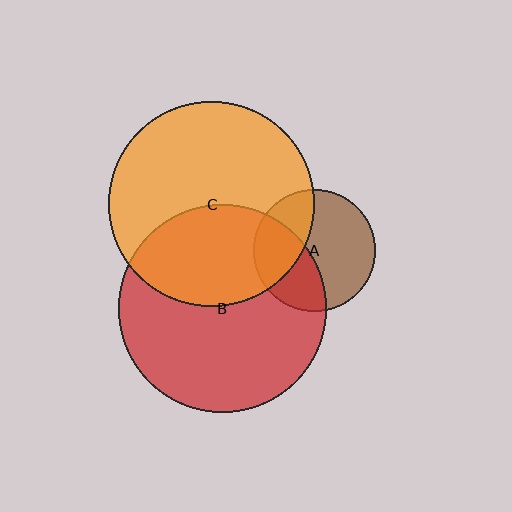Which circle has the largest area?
Circle B (red).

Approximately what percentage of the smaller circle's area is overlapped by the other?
Approximately 35%.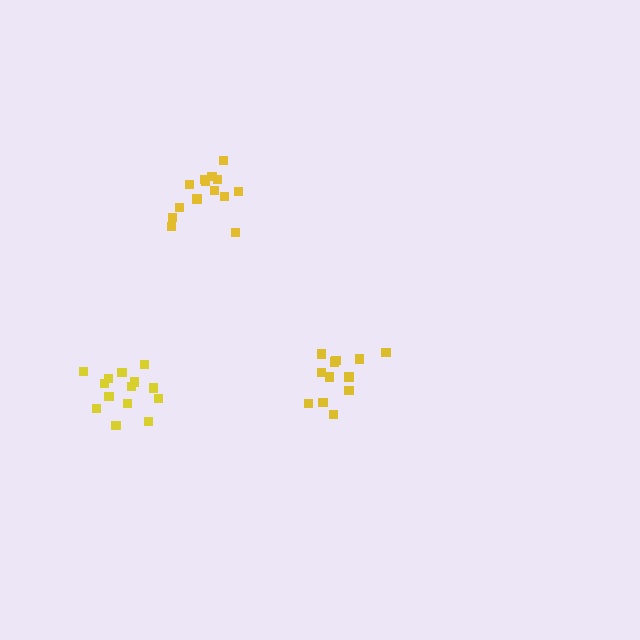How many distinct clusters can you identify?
There are 3 distinct clusters.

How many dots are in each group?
Group 1: 12 dots, Group 2: 14 dots, Group 3: 14 dots (40 total).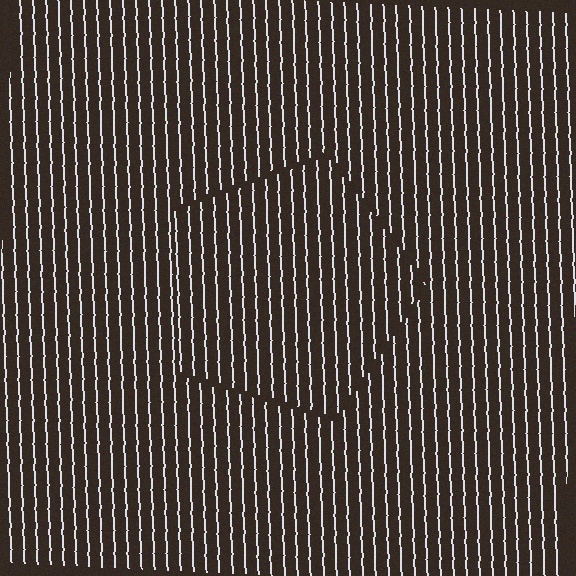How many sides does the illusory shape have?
5 sides — the line-ends trace a pentagon.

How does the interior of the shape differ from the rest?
The interior of the shape contains the same grating, shifted by half a period — the contour is defined by the phase discontinuity where line-ends from the inner and outer gratings abut.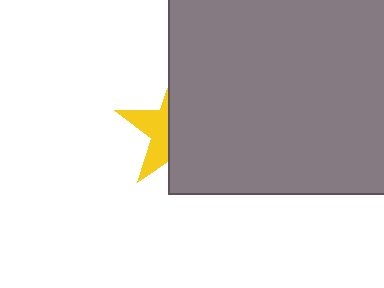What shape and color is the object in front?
The object in front is a gray square.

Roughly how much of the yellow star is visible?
A small part of it is visible (roughly 36%).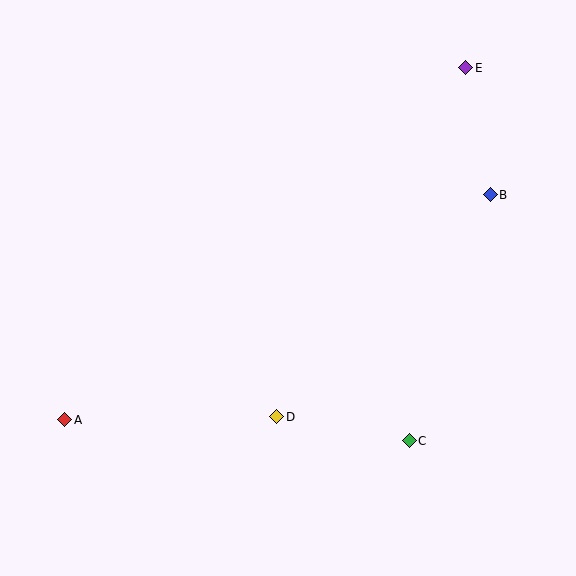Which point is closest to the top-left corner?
Point A is closest to the top-left corner.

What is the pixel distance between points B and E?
The distance between B and E is 129 pixels.